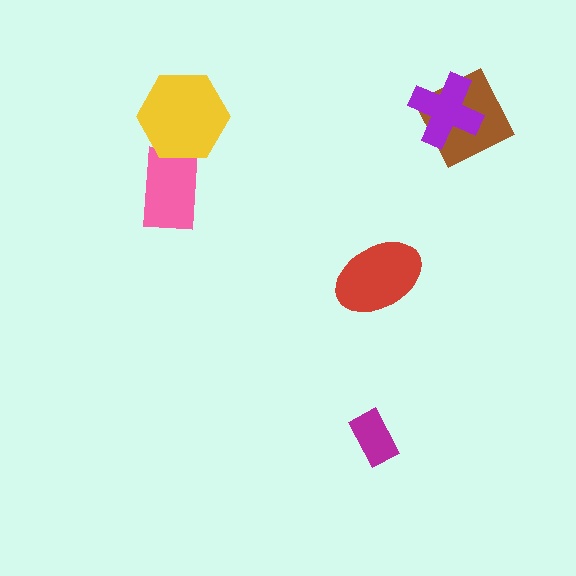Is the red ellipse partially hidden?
No, no other shape covers it.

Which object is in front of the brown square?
The purple cross is in front of the brown square.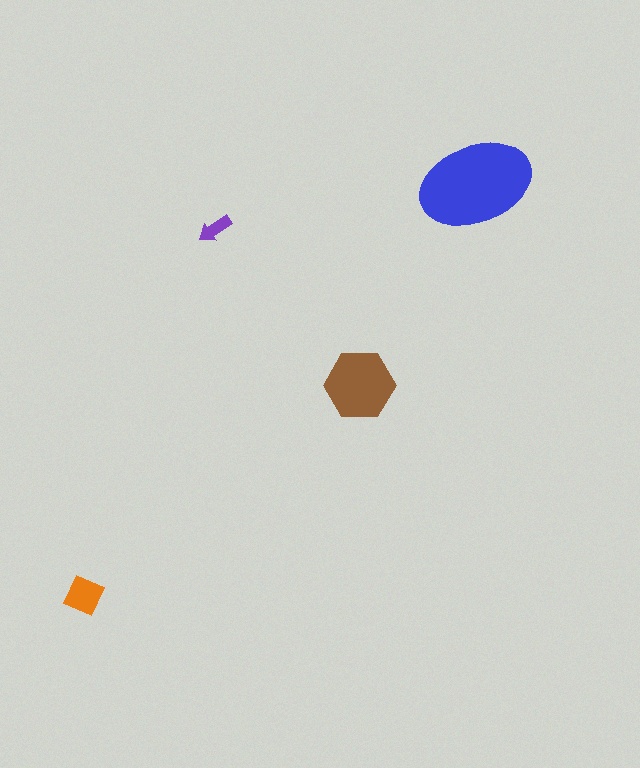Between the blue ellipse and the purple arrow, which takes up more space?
The blue ellipse.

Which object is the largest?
The blue ellipse.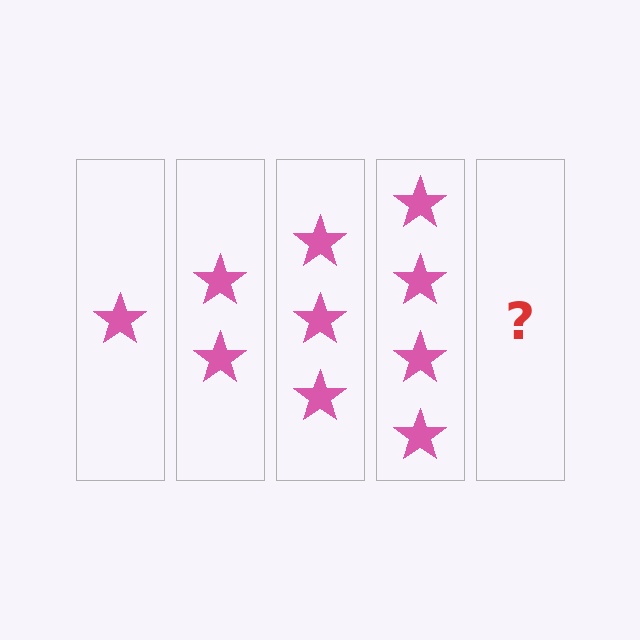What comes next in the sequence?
The next element should be 5 stars.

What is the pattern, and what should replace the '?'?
The pattern is that each step adds one more star. The '?' should be 5 stars.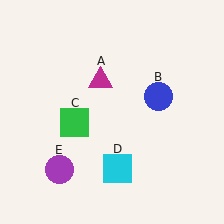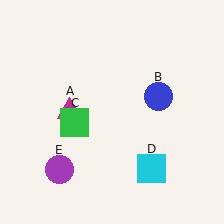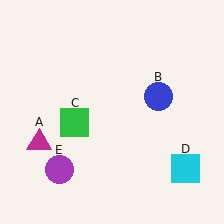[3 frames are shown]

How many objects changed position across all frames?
2 objects changed position: magenta triangle (object A), cyan square (object D).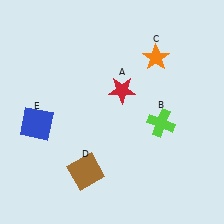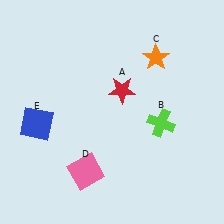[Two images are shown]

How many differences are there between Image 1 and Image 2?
There is 1 difference between the two images.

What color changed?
The square (D) changed from brown in Image 1 to pink in Image 2.